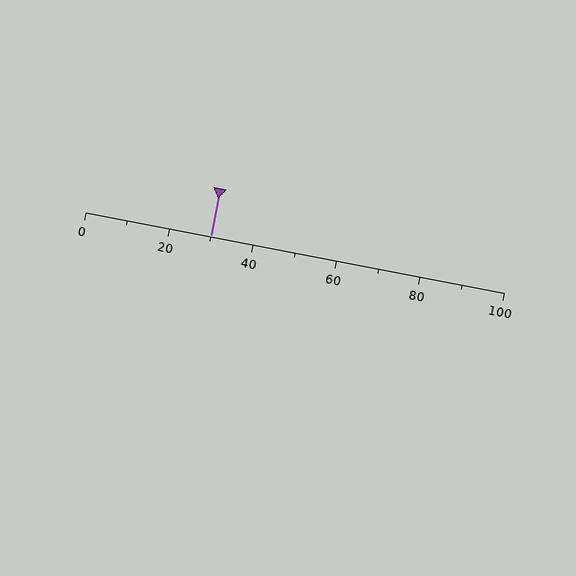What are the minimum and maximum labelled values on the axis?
The axis runs from 0 to 100.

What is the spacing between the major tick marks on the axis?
The major ticks are spaced 20 apart.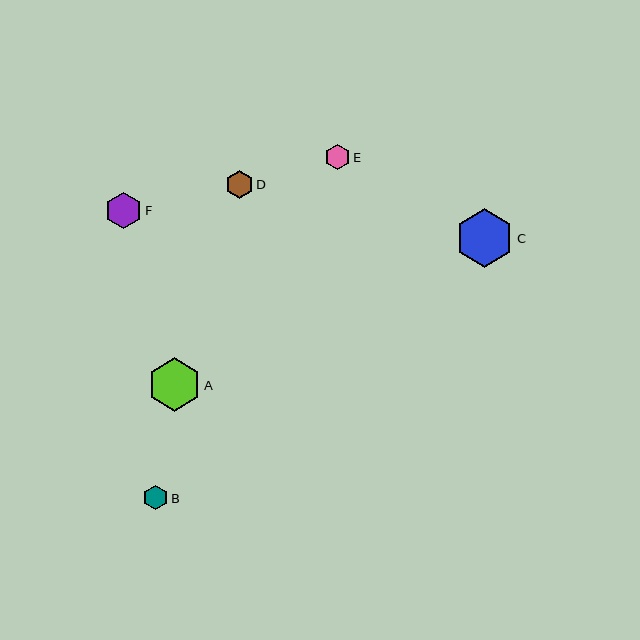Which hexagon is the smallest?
Hexagon B is the smallest with a size of approximately 25 pixels.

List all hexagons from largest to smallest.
From largest to smallest: C, A, F, D, E, B.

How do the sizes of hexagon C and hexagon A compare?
Hexagon C and hexagon A are approximately the same size.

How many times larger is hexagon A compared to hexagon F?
Hexagon A is approximately 1.5 times the size of hexagon F.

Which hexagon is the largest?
Hexagon C is the largest with a size of approximately 59 pixels.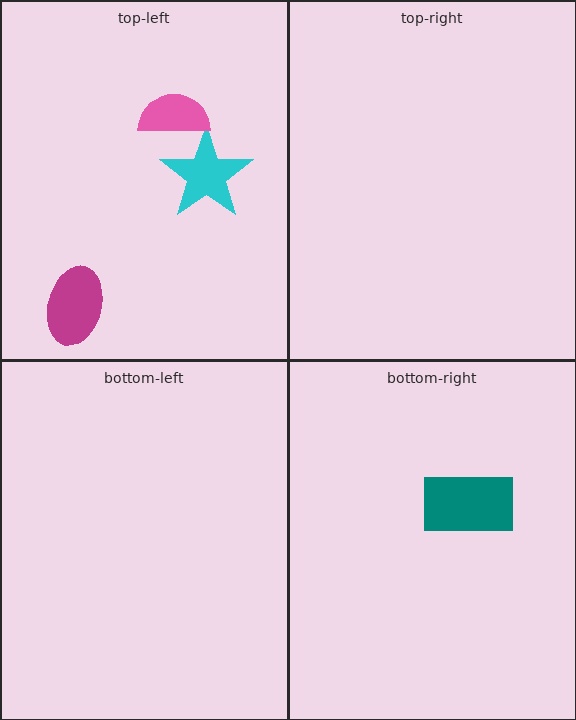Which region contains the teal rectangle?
The bottom-right region.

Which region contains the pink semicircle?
The top-left region.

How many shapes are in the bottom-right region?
1.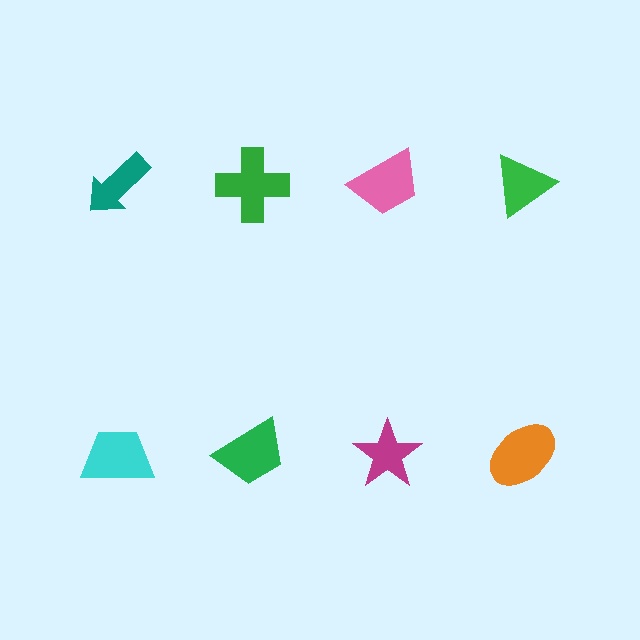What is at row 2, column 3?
A magenta star.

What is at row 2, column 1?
A cyan trapezoid.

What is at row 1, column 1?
A teal arrow.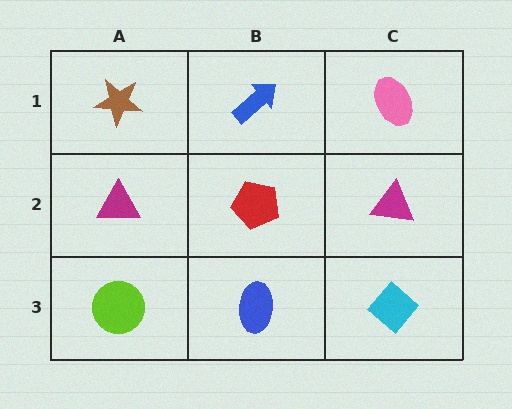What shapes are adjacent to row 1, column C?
A magenta triangle (row 2, column C), a blue arrow (row 1, column B).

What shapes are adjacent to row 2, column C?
A pink ellipse (row 1, column C), a cyan diamond (row 3, column C), a red pentagon (row 2, column B).